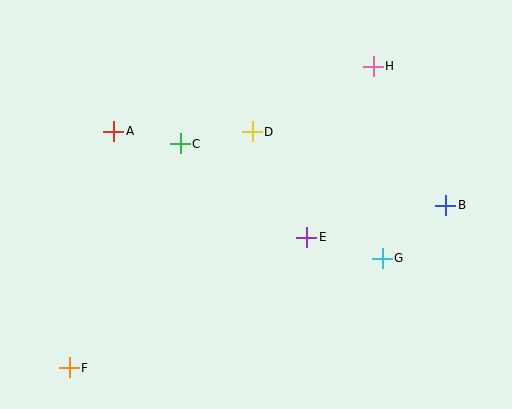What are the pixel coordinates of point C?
Point C is at (180, 144).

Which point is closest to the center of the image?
Point E at (307, 237) is closest to the center.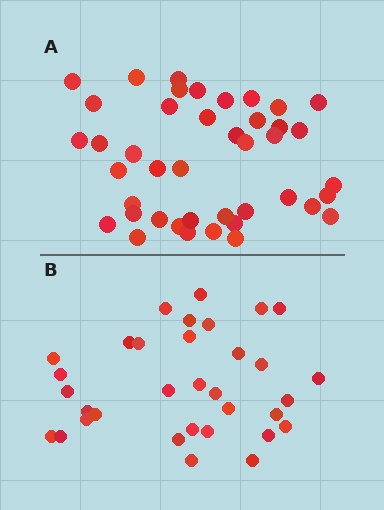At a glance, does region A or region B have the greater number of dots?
Region A (the top region) has more dots.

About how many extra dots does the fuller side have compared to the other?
Region A has roughly 8 or so more dots than region B.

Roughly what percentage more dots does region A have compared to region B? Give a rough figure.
About 25% more.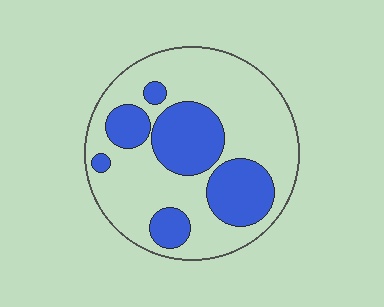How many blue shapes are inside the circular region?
6.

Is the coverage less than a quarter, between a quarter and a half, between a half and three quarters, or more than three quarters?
Between a quarter and a half.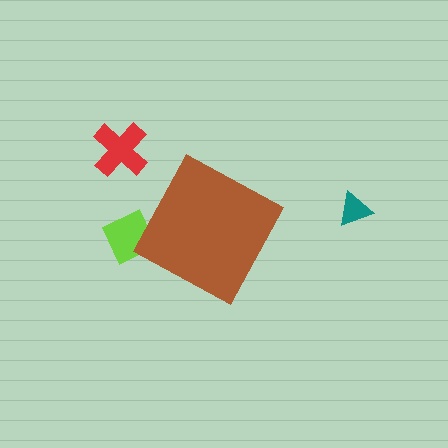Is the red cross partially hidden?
No, the red cross is fully visible.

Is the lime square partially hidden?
Yes, the lime square is partially hidden behind the brown diamond.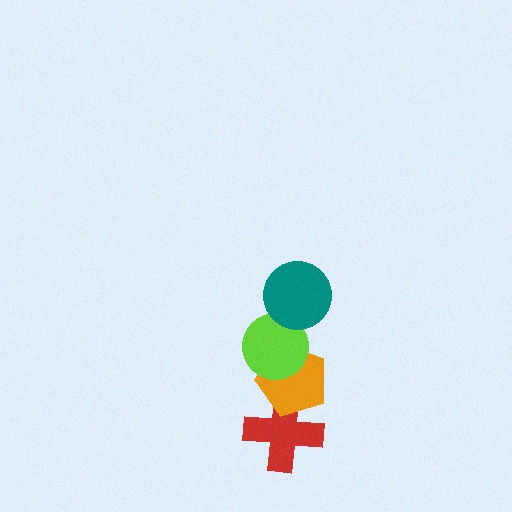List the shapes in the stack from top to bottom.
From top to bottom: the teal circle, the lime circle, the orange pentagon, the red cross.